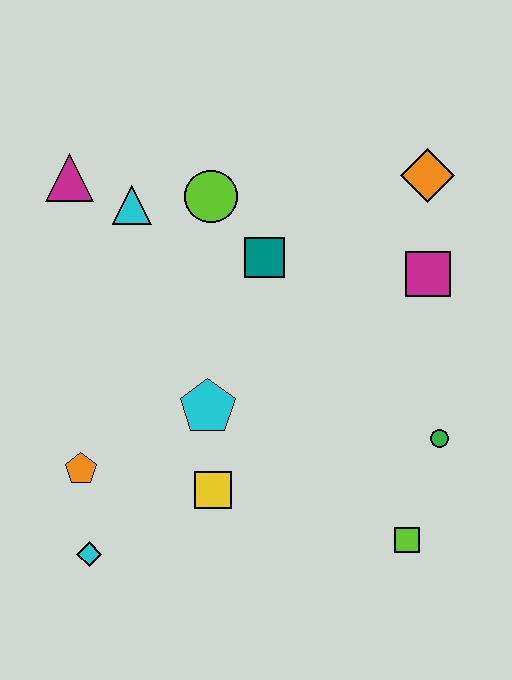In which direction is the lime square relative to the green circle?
The lime square is below the green circle.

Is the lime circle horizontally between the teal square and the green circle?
No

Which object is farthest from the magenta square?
The cyan diamond is farthest from the magenta square.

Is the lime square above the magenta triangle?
No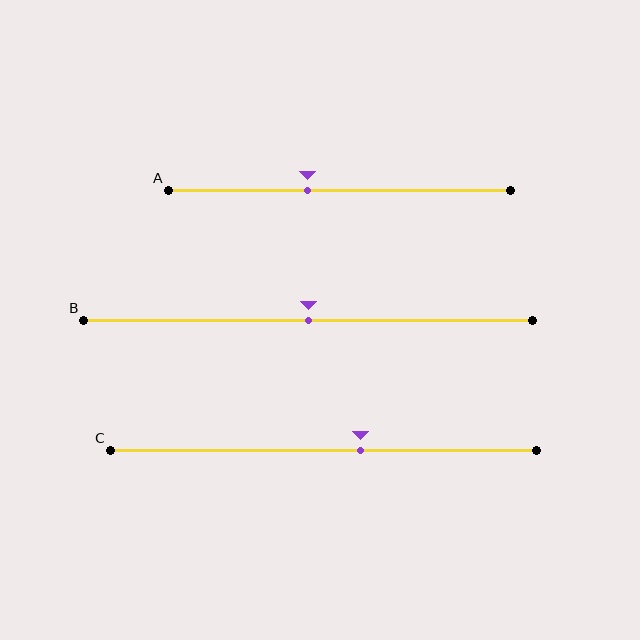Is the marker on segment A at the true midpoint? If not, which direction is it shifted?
No, the marker on segment A is shifted to the left by about 9% of the segment length.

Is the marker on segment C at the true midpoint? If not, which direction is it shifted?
No, the marker on segment C is shifted to the right by about 9% of the segment length.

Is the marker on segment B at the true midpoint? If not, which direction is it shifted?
Yes, the marker on segment B is at the true midpoint.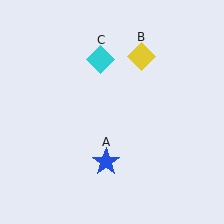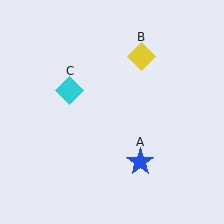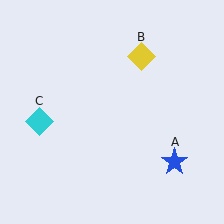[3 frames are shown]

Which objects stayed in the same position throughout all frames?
Yellow diamond (object B) remained stationary.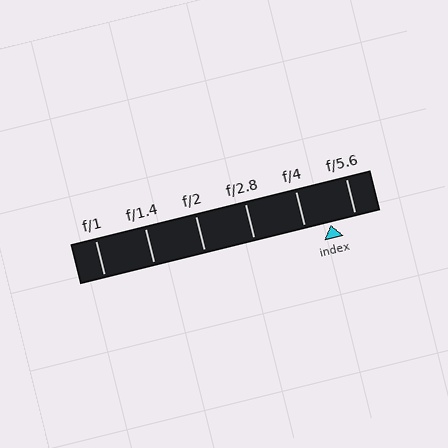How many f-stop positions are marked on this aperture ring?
There are 6 f-stop positions marked.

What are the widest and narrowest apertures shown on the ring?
The widest aperture shown is f/1 and the narrowest is f/5.6.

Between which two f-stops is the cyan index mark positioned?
The index mark is between f/4 and f/5.6.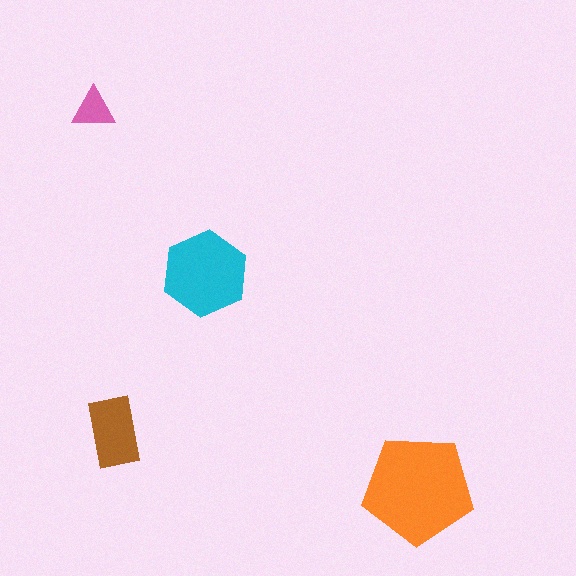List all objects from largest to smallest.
The orange pentagon, the cyan hexagon, the brown rectangle, the pink triangle.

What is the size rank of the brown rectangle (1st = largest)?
3rd.